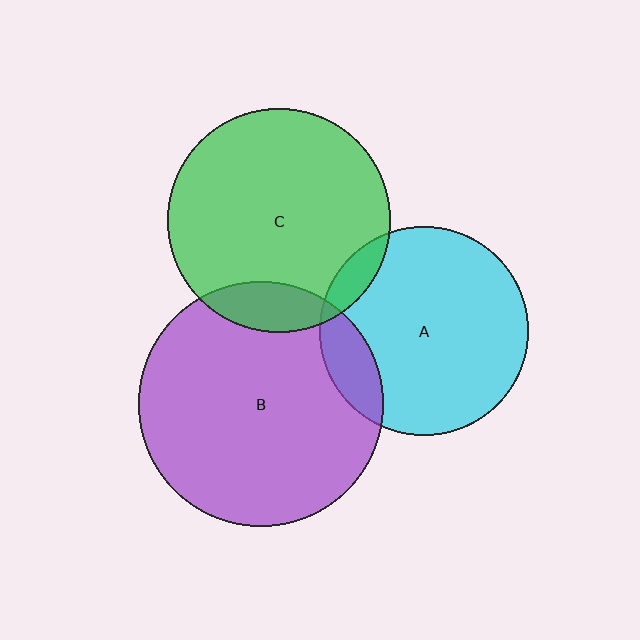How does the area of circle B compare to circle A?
Approximately 1.4 times.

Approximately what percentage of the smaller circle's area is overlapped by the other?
Approximately 10%.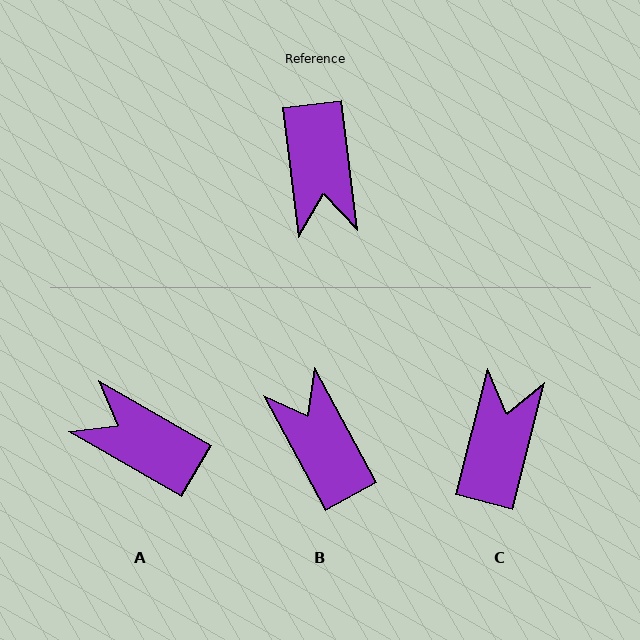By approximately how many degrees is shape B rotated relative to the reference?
Approximately 159 degrees clockwise.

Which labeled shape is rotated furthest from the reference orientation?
C, about 159 degrees away.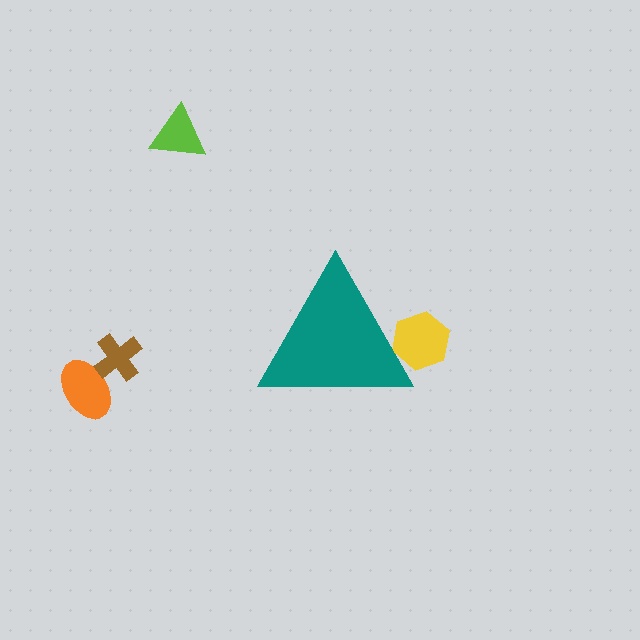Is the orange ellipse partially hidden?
No, the orange ellipse is fully visible.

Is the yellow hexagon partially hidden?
Yes, the yellow hexagon is partially hidden behind the teal triangle.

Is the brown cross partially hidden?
No, the brown cross is fully visible.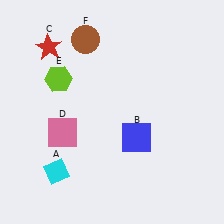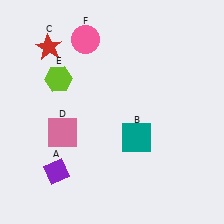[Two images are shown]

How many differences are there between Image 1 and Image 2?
There are 3 differences between the two images.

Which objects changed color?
A changed from cyan to purple. B changed from blue to teal. F changed from brown to pink.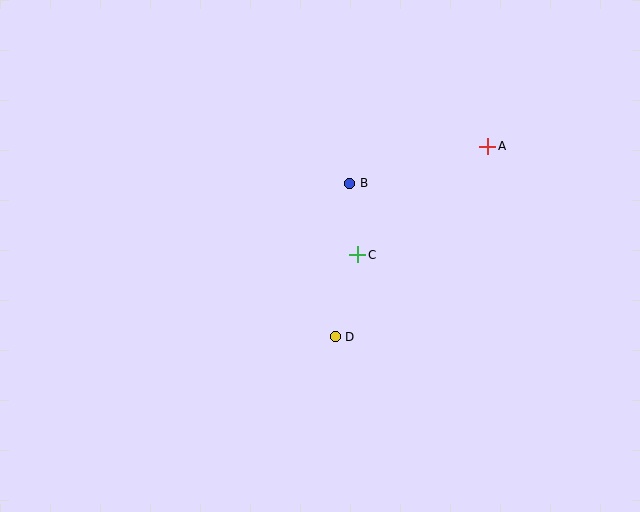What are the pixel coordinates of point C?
Point C is at (358, 255).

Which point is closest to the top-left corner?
Point B is closest to the top-left corner.